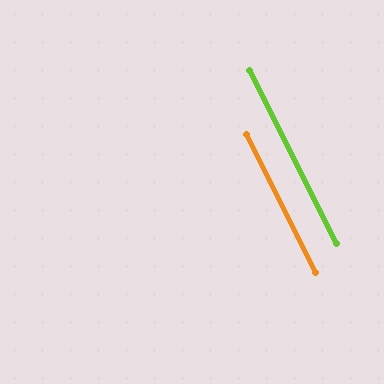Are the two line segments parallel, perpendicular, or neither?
Parallel — their directions differ by only 0.3°.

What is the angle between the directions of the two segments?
Approximately 0 degrees.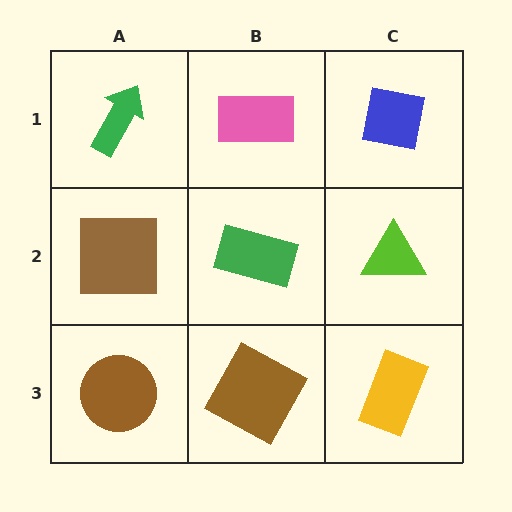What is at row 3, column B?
A brown square.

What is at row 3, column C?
A yellow rectangle.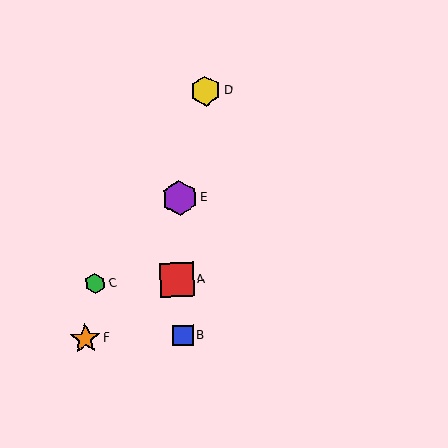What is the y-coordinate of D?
Object D is at y≈91.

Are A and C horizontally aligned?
Yes, both are at y≈280.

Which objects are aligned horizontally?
Objects A, C are aligned horizontally.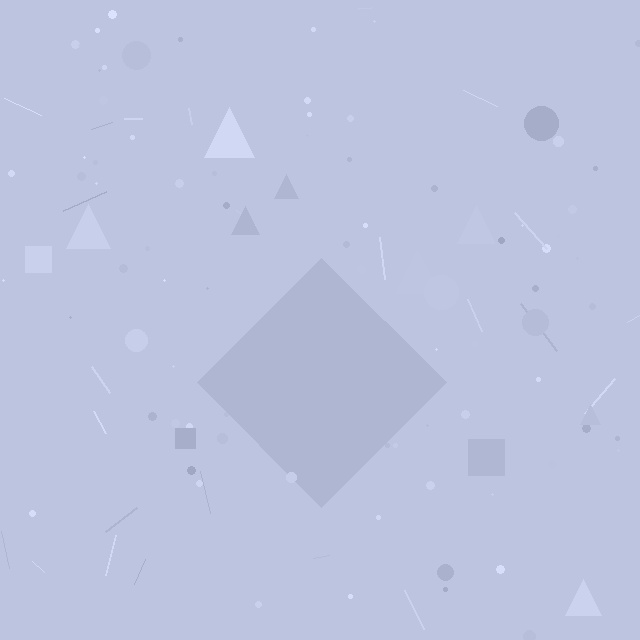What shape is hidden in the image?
A diamond is hidden in the image.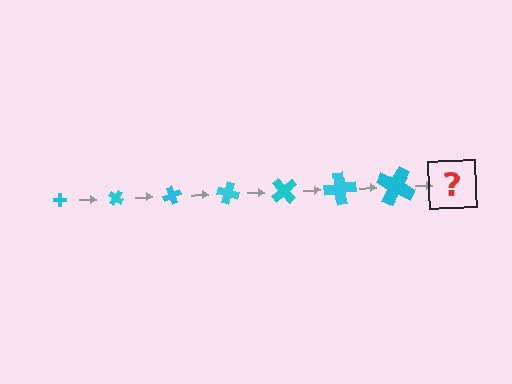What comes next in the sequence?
The next element should be a cross, larger than the previous one and rotated 245 degrees from the start.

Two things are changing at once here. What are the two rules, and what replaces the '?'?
The two rules are that the cross grows larger each step and it rotates 35 degrees each step. The '?' should be a cross, larger than the previous one and rotated 245 degrees from the start.